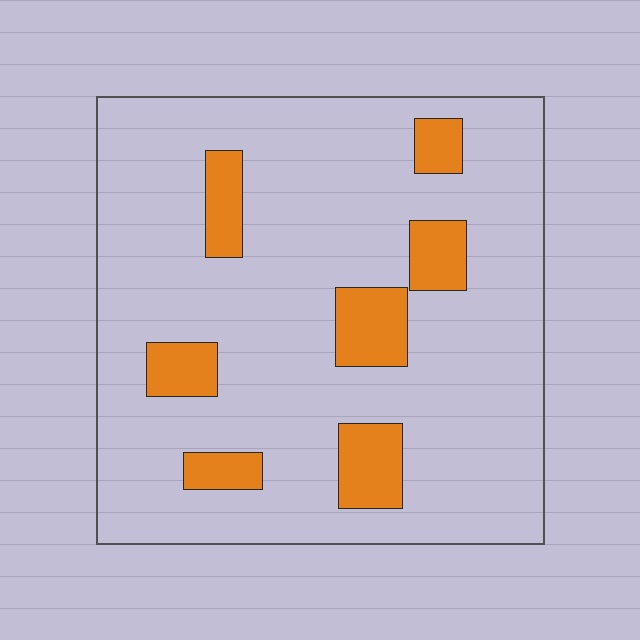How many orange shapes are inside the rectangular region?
7.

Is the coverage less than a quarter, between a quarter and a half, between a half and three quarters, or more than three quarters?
Less than a quarter.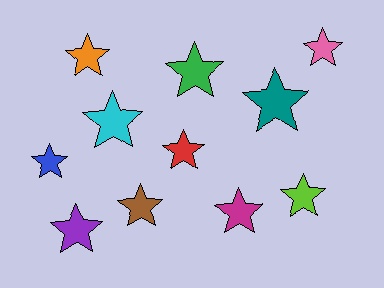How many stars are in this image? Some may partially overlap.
There are 12 stars.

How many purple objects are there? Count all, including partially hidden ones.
There is 1 purple object.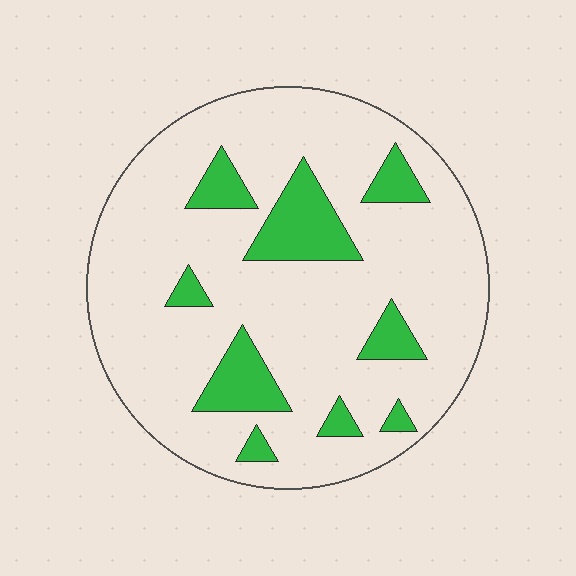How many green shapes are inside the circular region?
9.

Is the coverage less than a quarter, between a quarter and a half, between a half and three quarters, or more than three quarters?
Less than a quarter.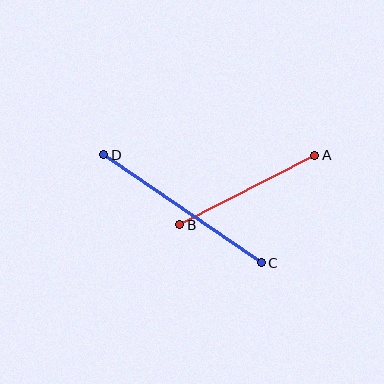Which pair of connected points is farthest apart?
Points C and D are farthest apart.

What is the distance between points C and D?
The distance is approximately 191 pixels.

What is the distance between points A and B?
The distance is approximately 152 pixels.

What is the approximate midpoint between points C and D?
The midpoint is at approximately (183, 209) pixels.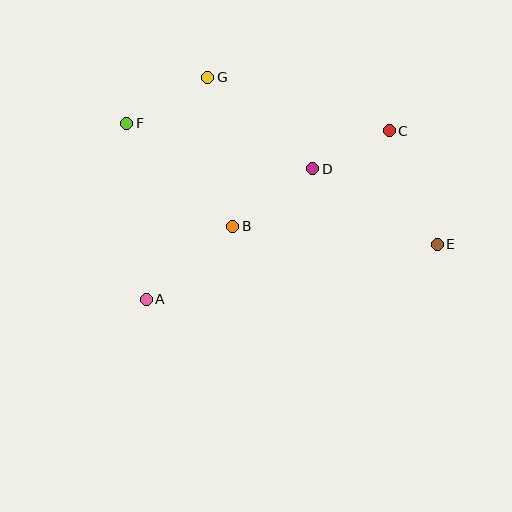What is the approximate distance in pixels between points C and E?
The distance between C and E is approximately 123 pixels.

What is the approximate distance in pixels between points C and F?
The distance between C and F is approximately 262 pixels.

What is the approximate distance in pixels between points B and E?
The distance between B and E is approximately 205 pixels.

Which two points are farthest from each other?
Points E and F are farthest from each other.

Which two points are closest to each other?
Points C and D are closest to each other.